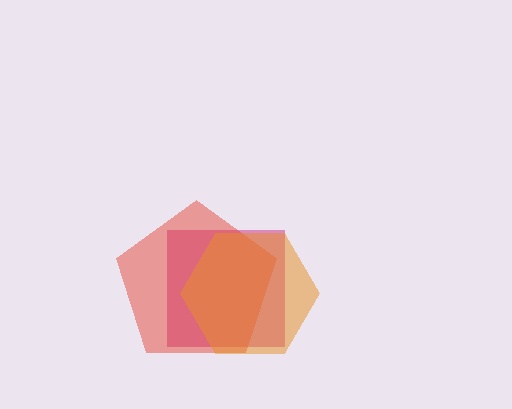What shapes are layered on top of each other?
The layered shapes are: a magenta square, a red pentagon, an orange hexagon.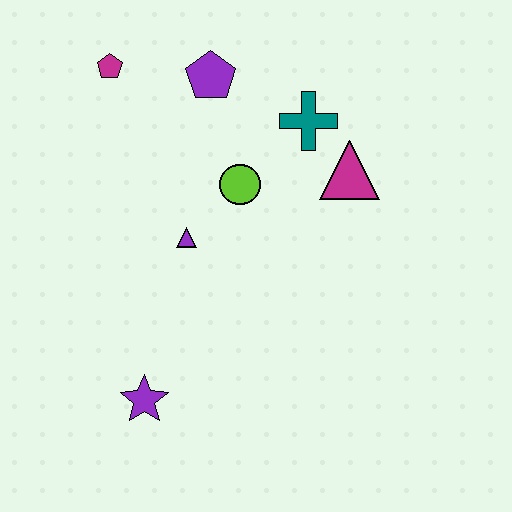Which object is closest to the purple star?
The purple triangle is closest to the purple star.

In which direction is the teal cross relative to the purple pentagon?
The teal cross is to the right of the purple pentagon.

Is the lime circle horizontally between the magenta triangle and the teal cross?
No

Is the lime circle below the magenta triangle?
Yes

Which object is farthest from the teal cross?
The purple star is farthest from the teal cross.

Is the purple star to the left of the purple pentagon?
Yes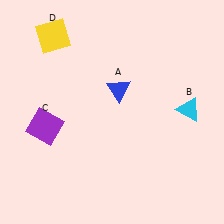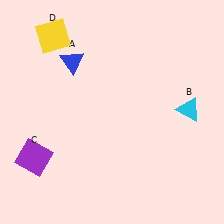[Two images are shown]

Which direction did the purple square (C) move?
The purple square (C) moved down.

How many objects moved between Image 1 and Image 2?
2 objects moved between the two images.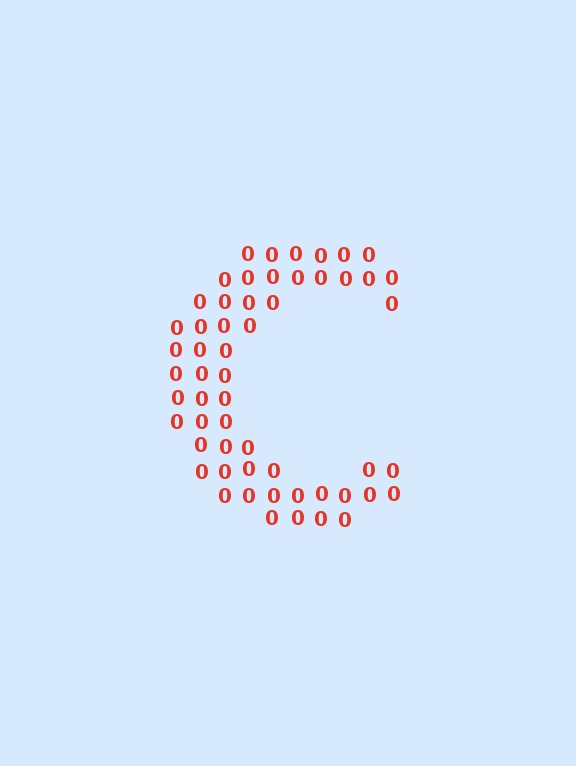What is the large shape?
The large shape is the letter C.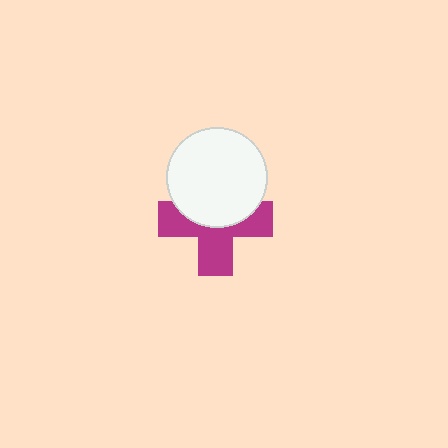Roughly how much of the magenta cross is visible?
About half of it is visible (roughly 55%).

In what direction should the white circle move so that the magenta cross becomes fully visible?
The white circle should move up. That is the shortest direction to clear the overlap and leave the magenta cross fully visible.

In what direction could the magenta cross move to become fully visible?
The magenta cross could move down. That would shift it out from behind the white circle entirely.